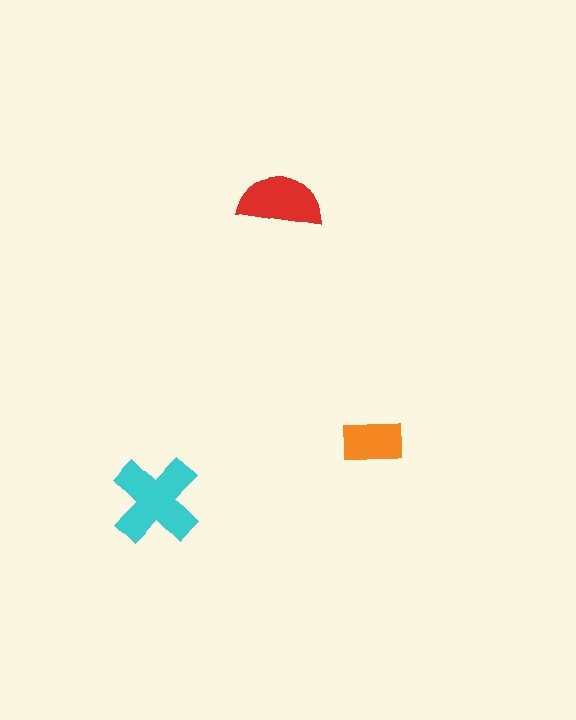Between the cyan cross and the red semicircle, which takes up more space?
The cyan cross.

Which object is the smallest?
The orange rectangle.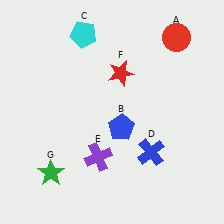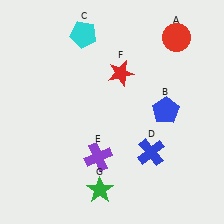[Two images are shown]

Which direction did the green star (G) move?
The green star (G) moved right.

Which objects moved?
The objects that moved are: the blue pentagon (B), the green star (G).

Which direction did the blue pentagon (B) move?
The blue pentagon (B) moved right.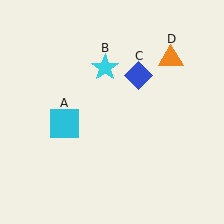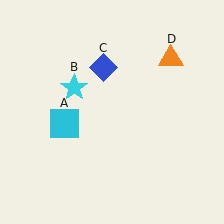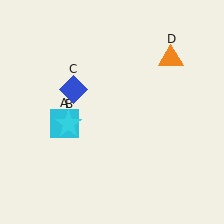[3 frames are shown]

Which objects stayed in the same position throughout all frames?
Cyan square (object A) and orange triangle (object D) remained stationary.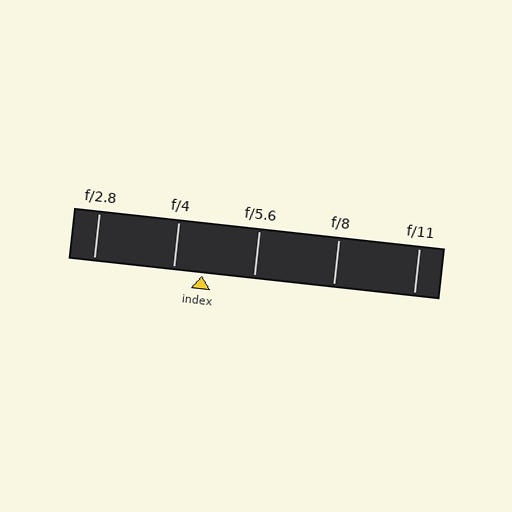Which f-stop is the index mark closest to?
The index mark is closest to f/4.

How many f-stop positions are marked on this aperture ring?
There are 5 f-stop positions marked.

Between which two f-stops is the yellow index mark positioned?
The index mark is between f/4 and f/5.6.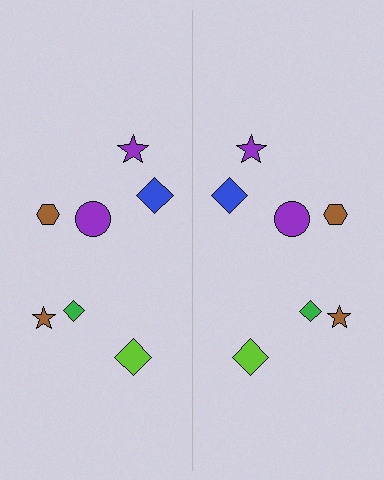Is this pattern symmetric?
Yes, this pattern has bilateral (reflection) symmetry.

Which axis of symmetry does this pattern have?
The pattern has a vertical axis of symmetry running through the center of the image.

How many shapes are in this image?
There are 14 shapes in this image.